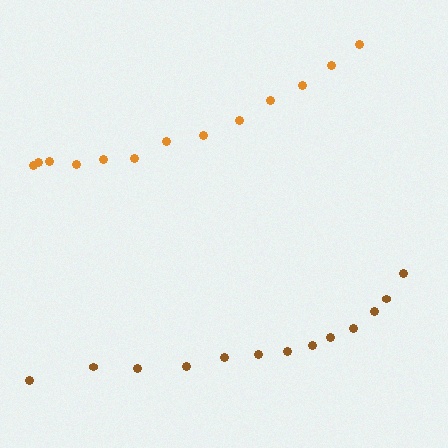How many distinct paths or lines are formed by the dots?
There are 2 distinct paths.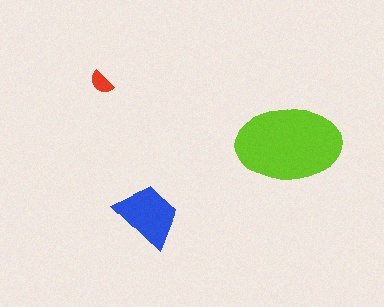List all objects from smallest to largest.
The red semicircle, the blue trapezoid, the lime ellipse.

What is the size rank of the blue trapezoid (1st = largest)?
2nd.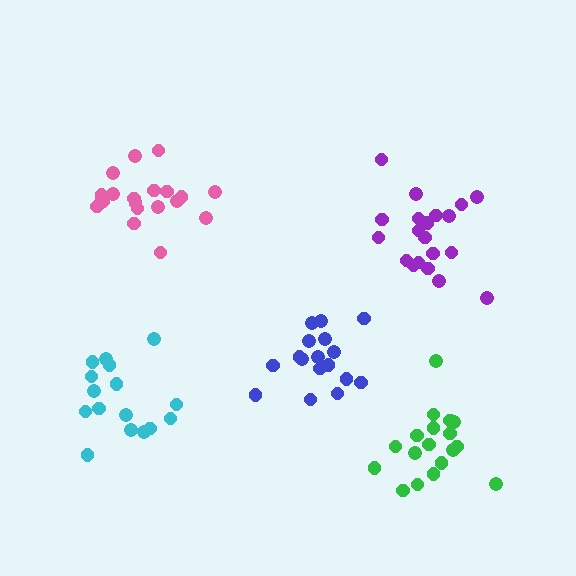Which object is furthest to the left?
The cyan cluster is leftmost.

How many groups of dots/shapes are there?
There are 5 groups.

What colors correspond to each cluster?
The clusters are colored: pink, purple, blue, cyan, green.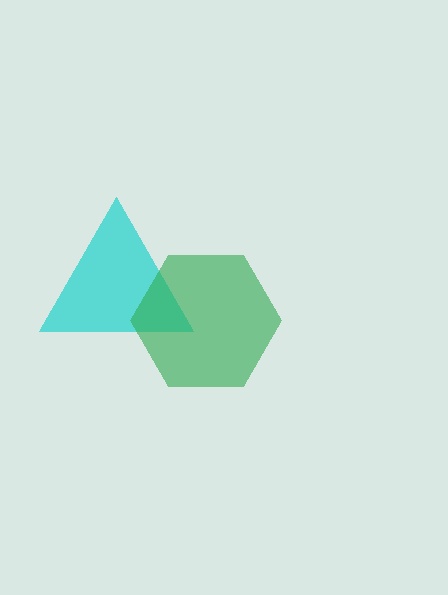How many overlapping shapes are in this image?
There are 2 overlapping shapes in the image.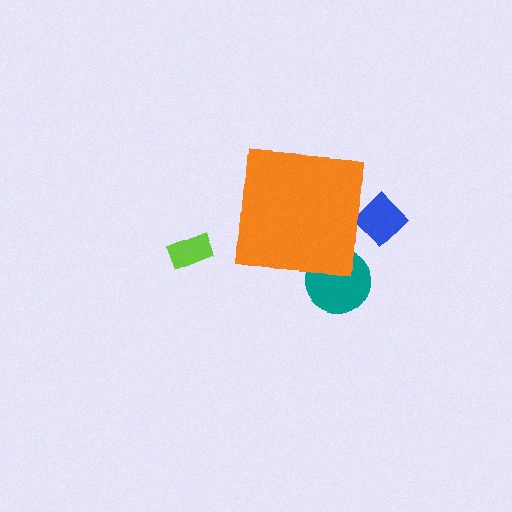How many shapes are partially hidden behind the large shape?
2 shapes are partially hidden.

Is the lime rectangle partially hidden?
No, the lime rectangle is fully visible.